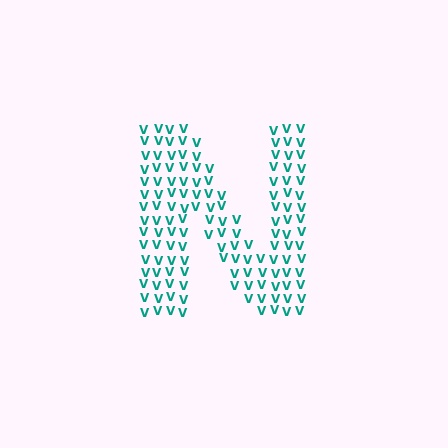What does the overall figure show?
The overall figure shows the letter N.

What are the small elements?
The small elements are letter V's.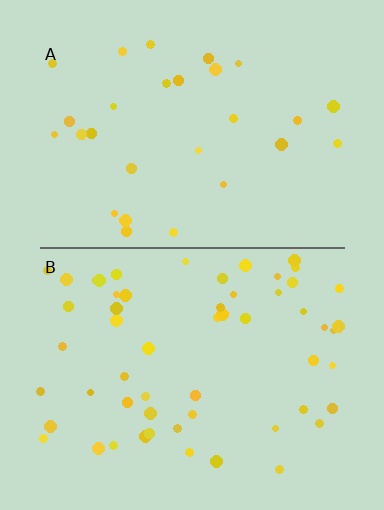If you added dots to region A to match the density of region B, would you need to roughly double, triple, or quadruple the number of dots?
Approximately double.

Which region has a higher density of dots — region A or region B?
B (the bottom).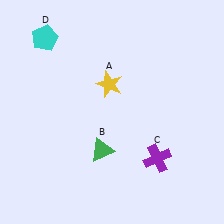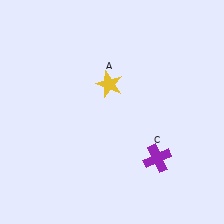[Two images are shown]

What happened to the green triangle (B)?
The green triangle (B) was removed in Image 2. It was in the bottom-left area of Image 1.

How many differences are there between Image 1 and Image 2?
There are 2 differences between the two images.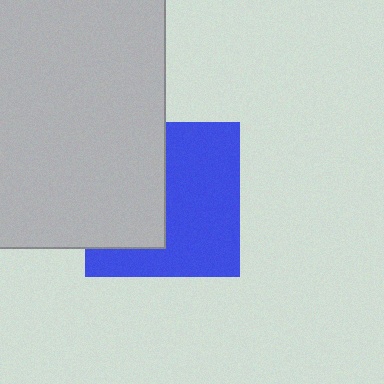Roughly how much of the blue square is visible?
About half of it is visible (roughly 57%).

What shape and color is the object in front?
The object in front is a light gray rectangle.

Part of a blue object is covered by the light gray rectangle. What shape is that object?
It is a square.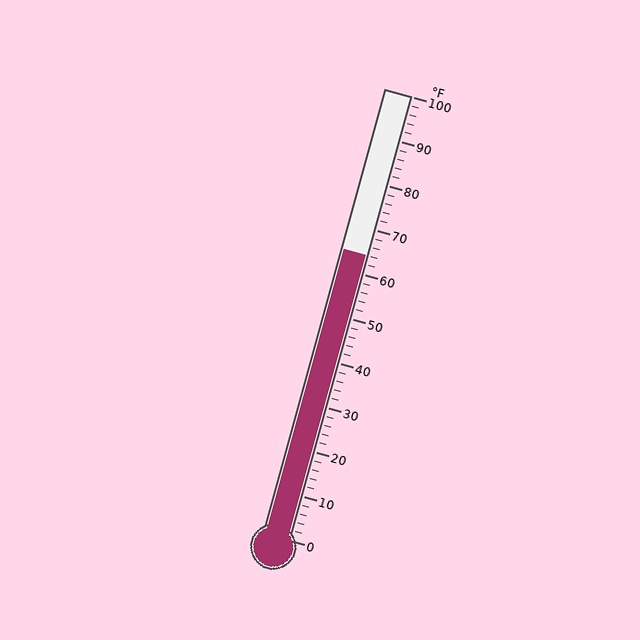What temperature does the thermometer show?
The thermometer shows approximately 64°F.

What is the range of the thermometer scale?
The thermometer scale ranges from 0°F to 100°F.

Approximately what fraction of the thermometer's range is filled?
The thermometer is filled to approximately 65% of its range.